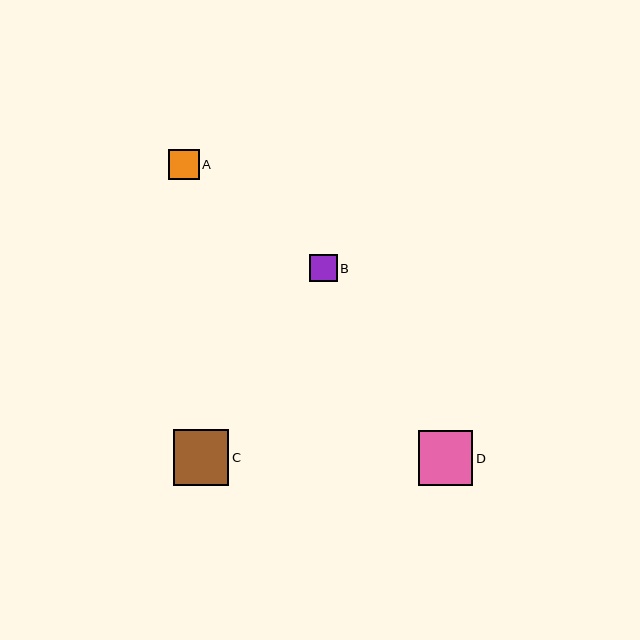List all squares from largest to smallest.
From largest to smallest: C, D, A, B.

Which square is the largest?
Square C is the largest with a size of approximately 56 pixels.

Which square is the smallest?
Square B is the smallest with a size of approximately 28 pixels.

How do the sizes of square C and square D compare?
Square C and square D are approximately the same size.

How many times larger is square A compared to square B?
Square A is approximately 1.1 times the size of square B.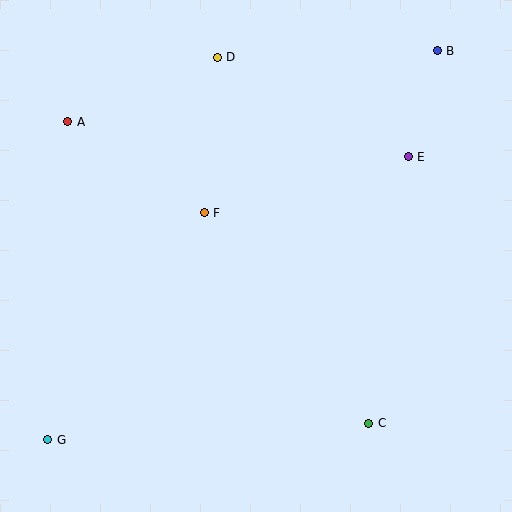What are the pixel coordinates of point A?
Point A is at (68, 122).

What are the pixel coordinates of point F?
Point F is at (204, 213).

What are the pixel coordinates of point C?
Point C is at (369, 423).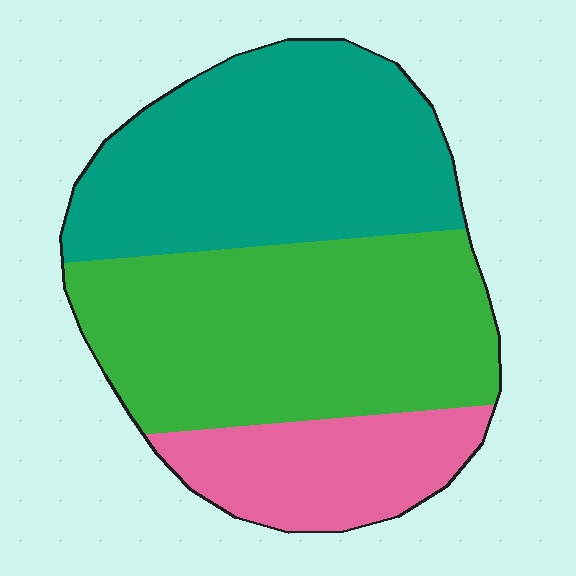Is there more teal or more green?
Green.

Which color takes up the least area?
Pink, at roughly 20%.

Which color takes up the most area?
Green, at roughly 45%.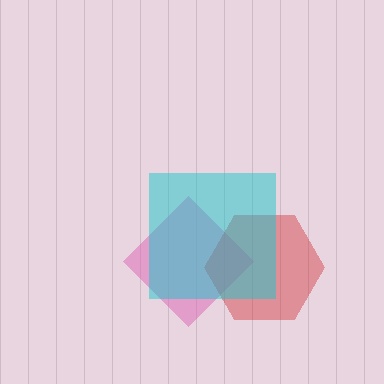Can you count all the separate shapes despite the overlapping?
Yes, there are 3 separate shapes.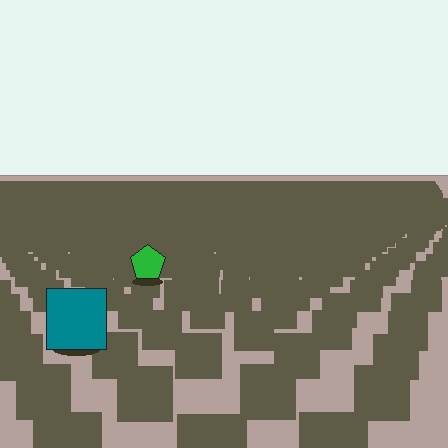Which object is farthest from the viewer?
The green pentagon is farthest from the viewer. It appears smaller and the ground texture around it is denser.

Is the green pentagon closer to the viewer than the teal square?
No. The teal square is closer — you can tell from the texture gradient: the ground texture is coarser near it.